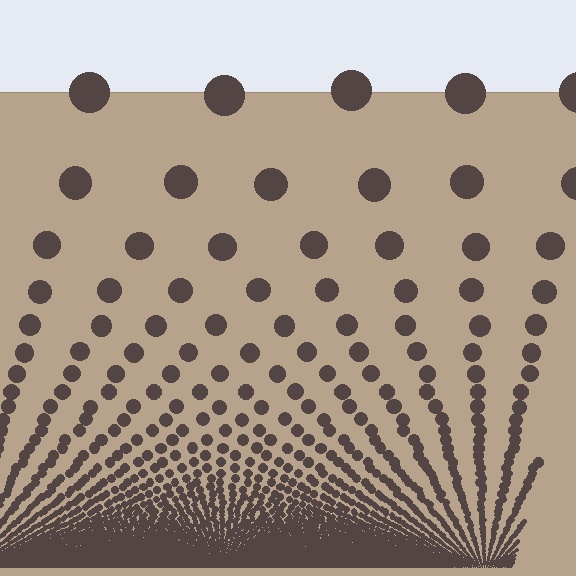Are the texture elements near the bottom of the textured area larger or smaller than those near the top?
Smaller. The gradient is inverted — elements near the bottom are smaller and denser.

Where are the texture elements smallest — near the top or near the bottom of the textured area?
Near the bottom.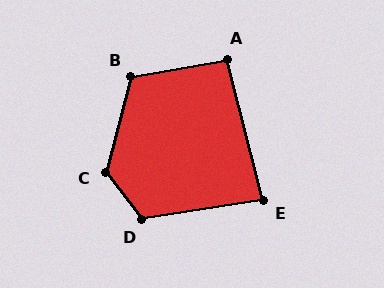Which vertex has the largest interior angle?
C, at approximately 128 degrees.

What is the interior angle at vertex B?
Approximately 115 degrees (obtuse).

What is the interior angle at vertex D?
Approximately 118 degrees (obtuse).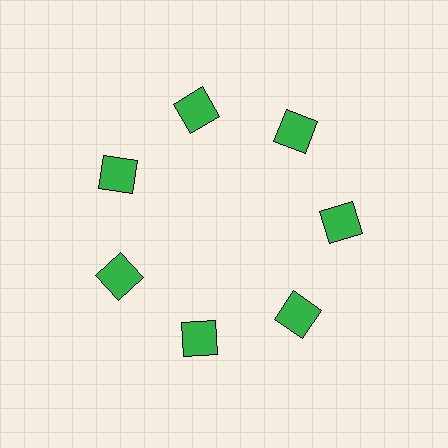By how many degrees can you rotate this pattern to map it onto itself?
The pattern maps onto itself every 51 degrees of rotation.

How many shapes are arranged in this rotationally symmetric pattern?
There are 7 shapes, arranged in 7 groups of 1.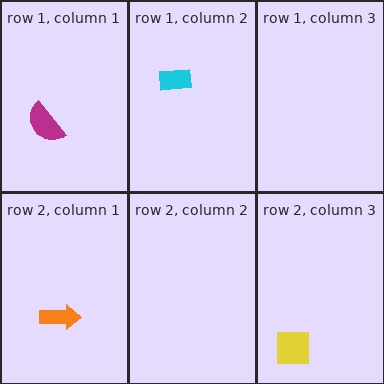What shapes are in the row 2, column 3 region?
The yellow square.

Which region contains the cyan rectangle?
The row 1, column 2 region.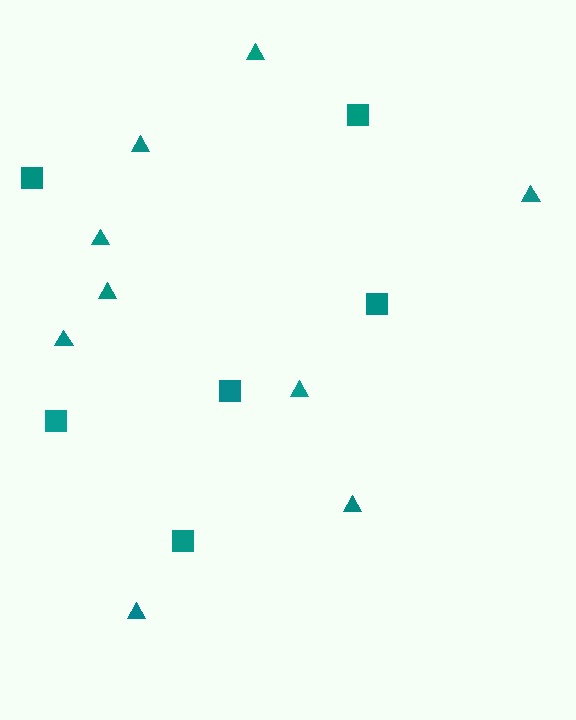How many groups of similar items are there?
There are 2 groups: one group of triangles (9) and one group of squares (6).